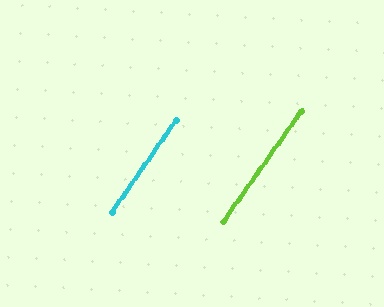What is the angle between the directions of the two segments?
Approximately 0 degrees.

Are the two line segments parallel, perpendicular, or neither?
Parallel — their directions differ by only 0.3°.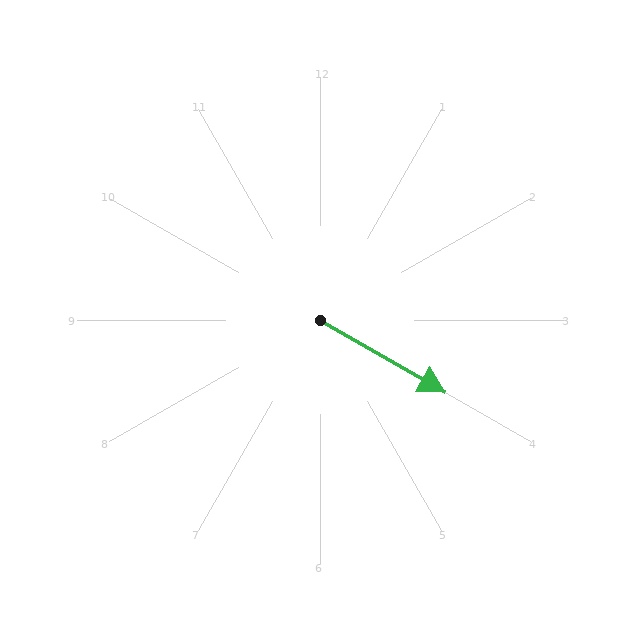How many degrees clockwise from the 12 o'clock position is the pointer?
Approximately 120 degrees.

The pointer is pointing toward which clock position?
Roughly 4 o'clock.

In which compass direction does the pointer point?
Southeast.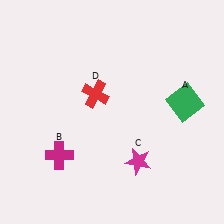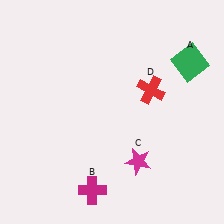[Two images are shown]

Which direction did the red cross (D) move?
The red cross (D) moved right.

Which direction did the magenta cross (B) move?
The magenta cross (B) moved down.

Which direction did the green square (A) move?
The green square (A) moved up.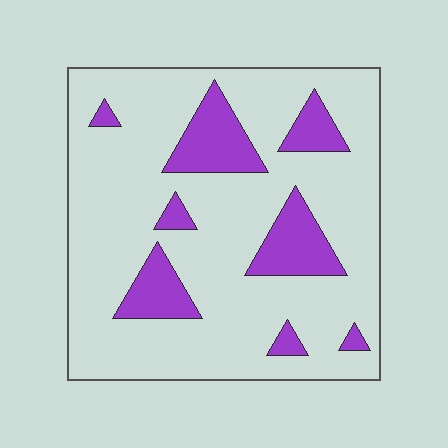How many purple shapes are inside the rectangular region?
8.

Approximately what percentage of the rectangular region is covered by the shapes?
Approximately 20%.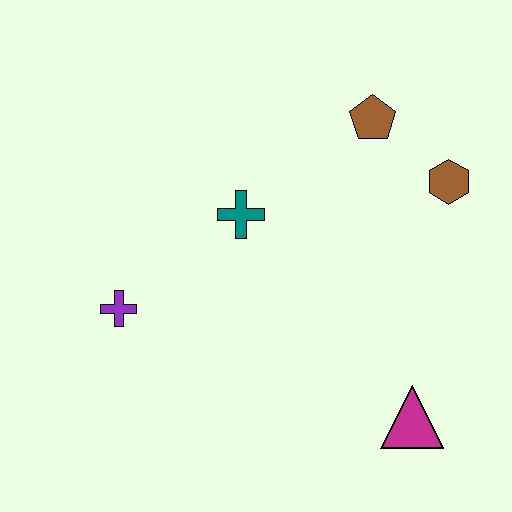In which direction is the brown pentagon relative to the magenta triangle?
The brown pentagon is above the magenta triangle.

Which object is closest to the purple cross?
The teal cross is closest to the purple cross.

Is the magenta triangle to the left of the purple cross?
No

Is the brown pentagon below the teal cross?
No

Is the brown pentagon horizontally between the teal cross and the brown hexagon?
Yes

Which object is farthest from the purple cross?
The brown hexagon is farthest from the purple cross.